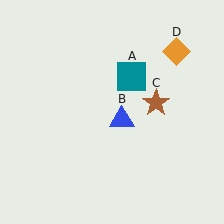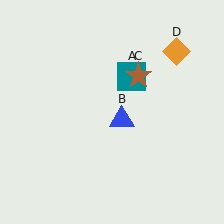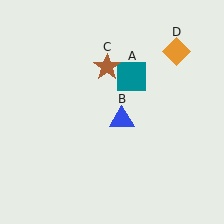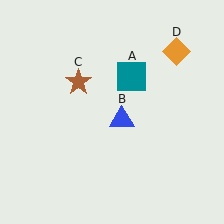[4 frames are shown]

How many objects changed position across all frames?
1 object changed position: brown star (object C).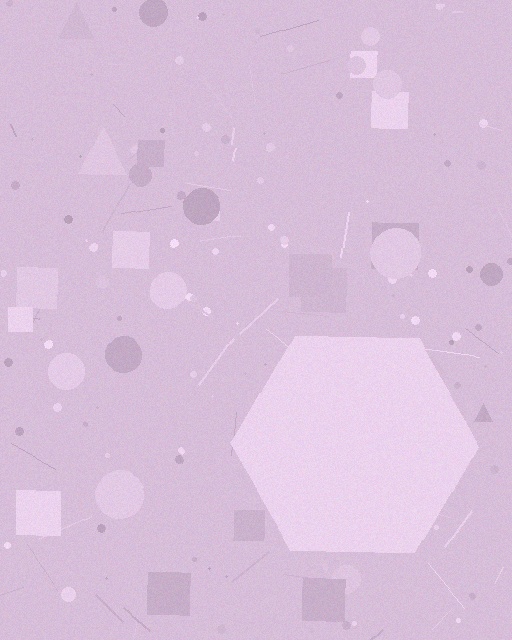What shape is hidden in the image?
A hexagon is hidden in the image.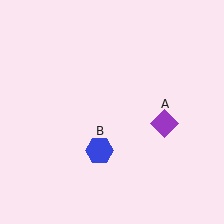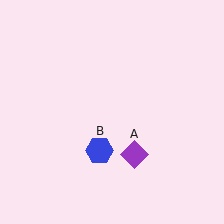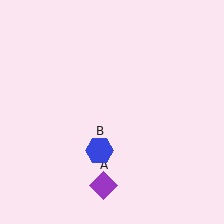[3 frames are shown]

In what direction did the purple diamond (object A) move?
The purple diamond (object A) moved down and to the left.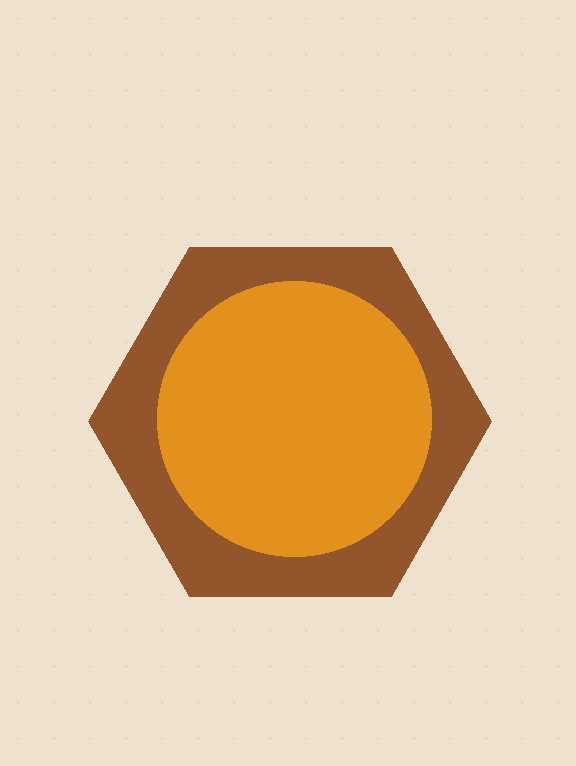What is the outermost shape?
The brown hexagon.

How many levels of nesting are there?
2.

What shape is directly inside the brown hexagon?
The orange circle.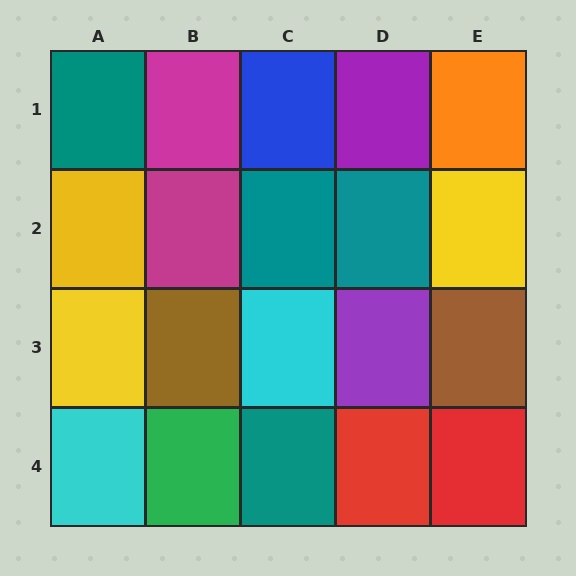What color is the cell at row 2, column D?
Teal.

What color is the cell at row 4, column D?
Red.